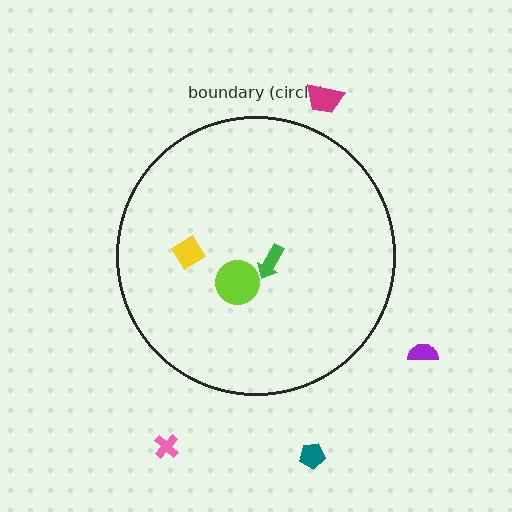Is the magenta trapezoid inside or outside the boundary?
Outside.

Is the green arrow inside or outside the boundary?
Inside.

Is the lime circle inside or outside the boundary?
Inside.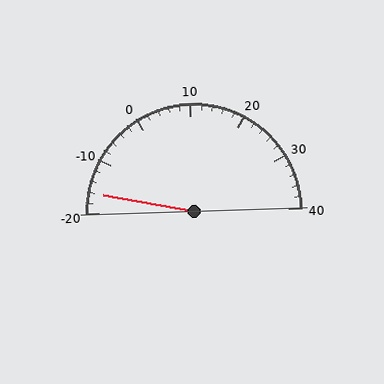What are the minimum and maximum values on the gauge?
The gauge ranges from -20 to 40.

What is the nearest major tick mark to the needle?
The nearest major tick mark is -20.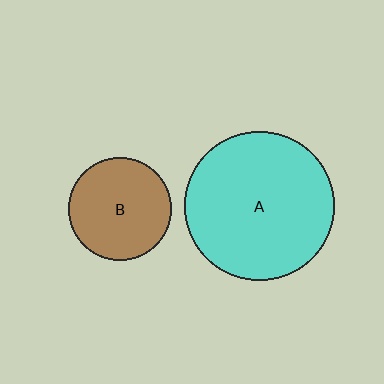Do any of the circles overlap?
No, none of the circles overlap.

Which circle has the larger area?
Circle A (cyan).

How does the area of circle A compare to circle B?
Approximately 2.1 times.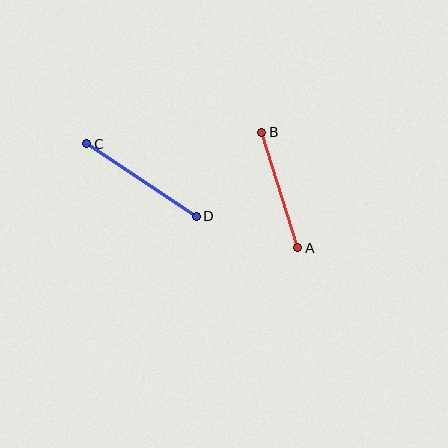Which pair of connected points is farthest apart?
Points C and D are farthest apart.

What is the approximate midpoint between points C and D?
The midpoint is at approximately (141, 180) pixels.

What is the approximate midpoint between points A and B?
The midpoint is at approximately (280, 190) pixels.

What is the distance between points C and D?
The distance is approximately 131 pixels.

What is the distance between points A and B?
The distance is approximately 121 pixels.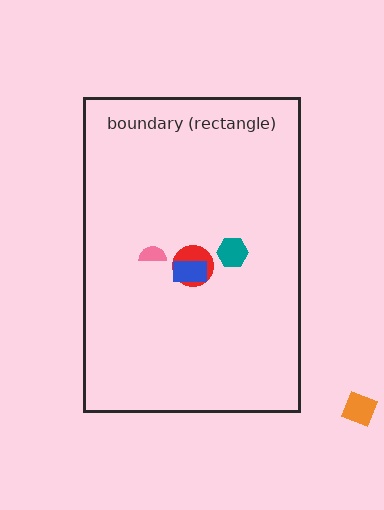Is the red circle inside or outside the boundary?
Inside.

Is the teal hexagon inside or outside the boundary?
Inside.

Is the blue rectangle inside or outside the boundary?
Inside.